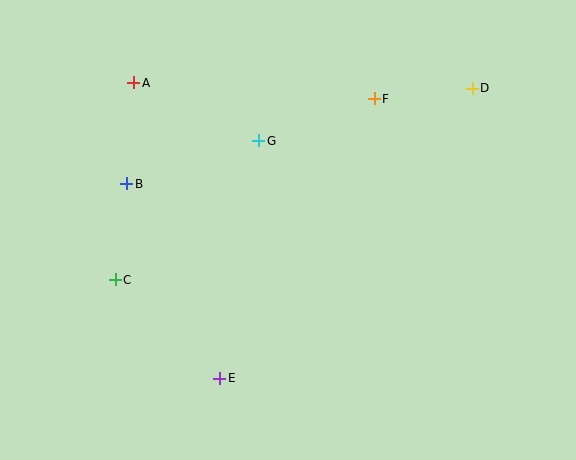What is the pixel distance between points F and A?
The distance between F and A is 241 pixels.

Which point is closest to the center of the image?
Point G at (259, 141) is closest to the center.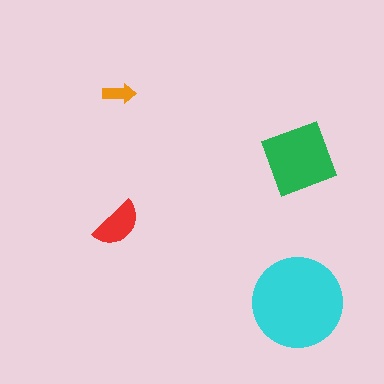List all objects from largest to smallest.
The cyan circle, the green square, the red semicircle, the orange arrow.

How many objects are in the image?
There are 4 objects in the image.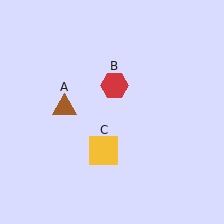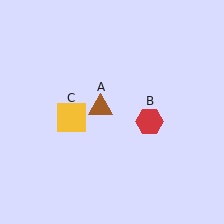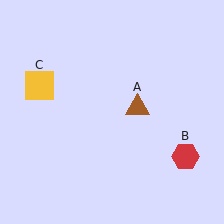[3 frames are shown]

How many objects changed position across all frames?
3 objects changed position: brown triangle (object A), red hexagon (object B), yellow square (object C).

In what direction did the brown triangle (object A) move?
The brown triangle (object A) moved right.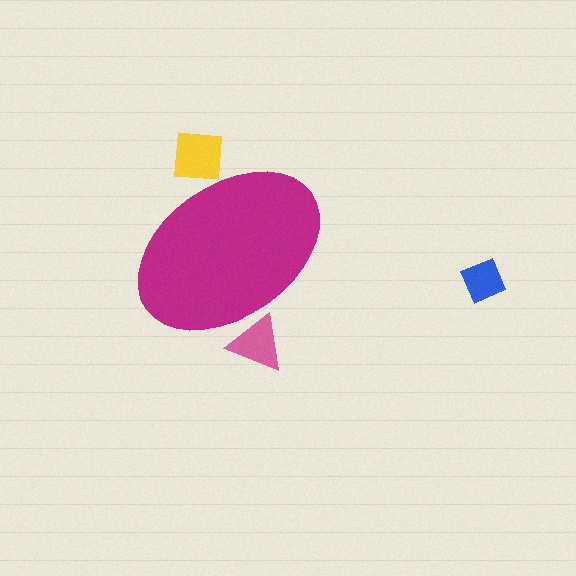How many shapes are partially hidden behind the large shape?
2 shapes are partially hidden.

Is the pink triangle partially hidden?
Yes, the pink triangle is partially hidden behind the magenta ellipse.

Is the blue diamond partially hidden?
No, the blue diamond is fully visible.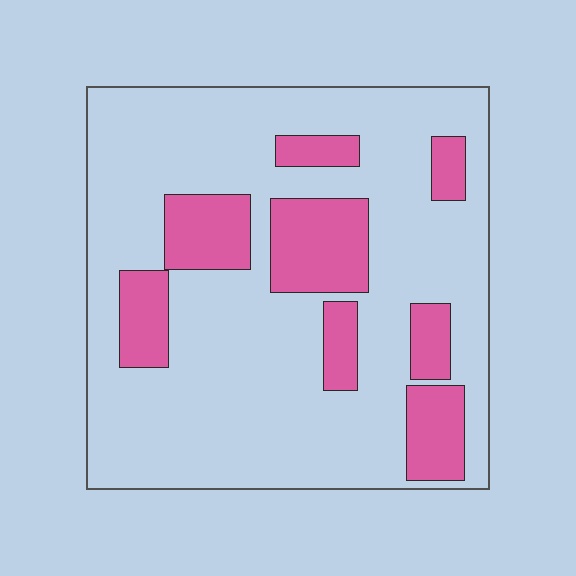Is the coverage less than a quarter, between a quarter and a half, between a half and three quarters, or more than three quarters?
Less than a quarter.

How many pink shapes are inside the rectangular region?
8.